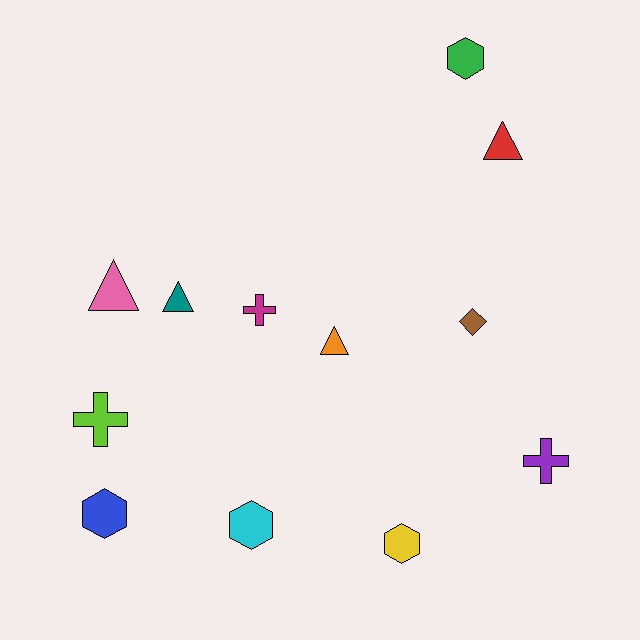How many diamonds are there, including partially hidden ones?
There is 1 diamond.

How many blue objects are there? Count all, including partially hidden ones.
There is 1 blue object.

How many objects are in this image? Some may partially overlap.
There are 12 objects.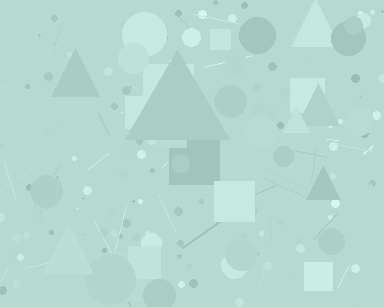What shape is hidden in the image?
A triangle is hidden in the image.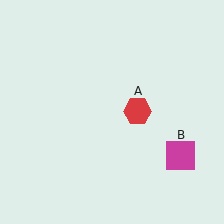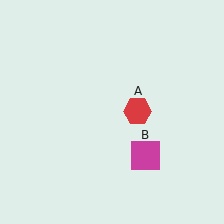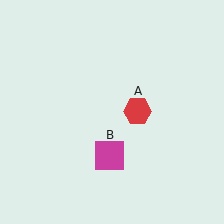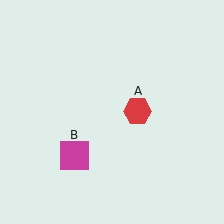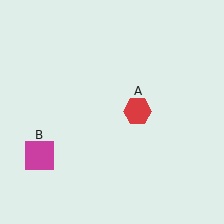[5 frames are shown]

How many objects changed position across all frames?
1 object changed position: magenta square (object B).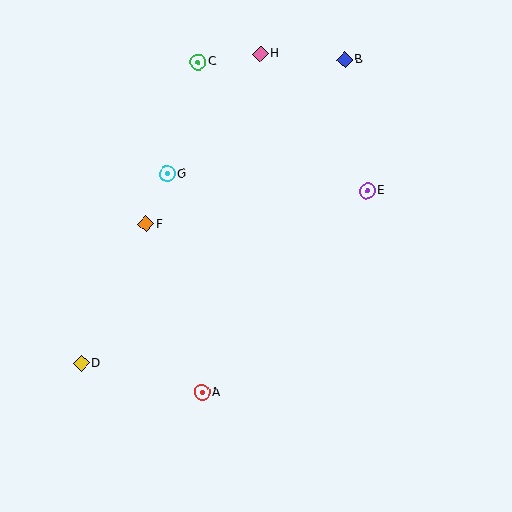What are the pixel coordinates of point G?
Point G is at (167, 174).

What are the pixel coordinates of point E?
Point E is at (367, 191).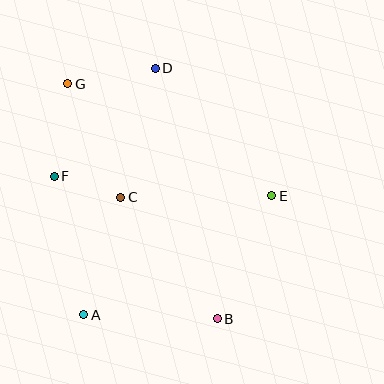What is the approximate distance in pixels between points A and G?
The distance between A and G is approximately 231 pixels.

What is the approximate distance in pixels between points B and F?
The distance between B and F is approximately 216 pixels.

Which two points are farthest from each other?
Points B and G are farthest from each other.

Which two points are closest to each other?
Points C and F are closest to each other.